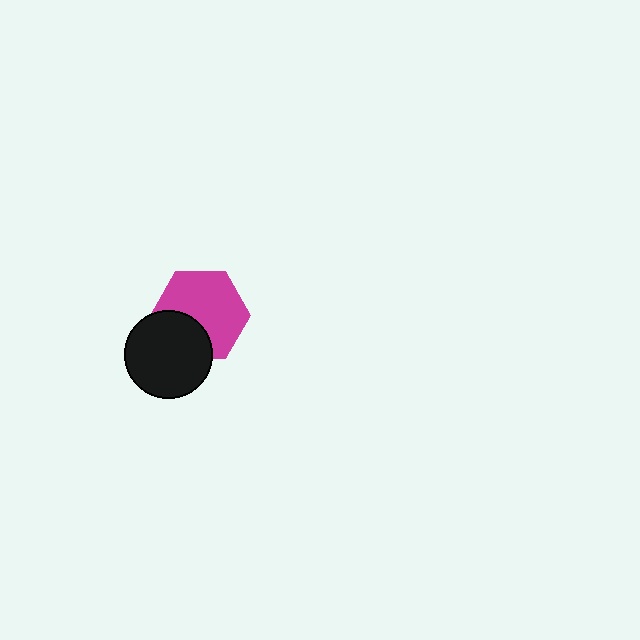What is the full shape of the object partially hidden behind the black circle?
The partially hidden object is a magenta hexagon.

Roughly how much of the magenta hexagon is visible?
Most of it is visible (roughly 68%).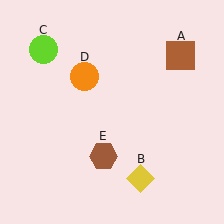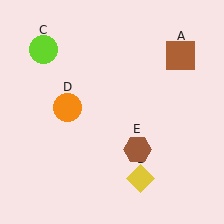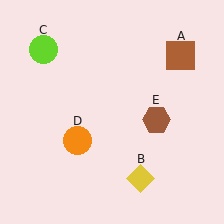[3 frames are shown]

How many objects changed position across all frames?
2 objects changed position: orange circle (object D), brown hexagon (object E).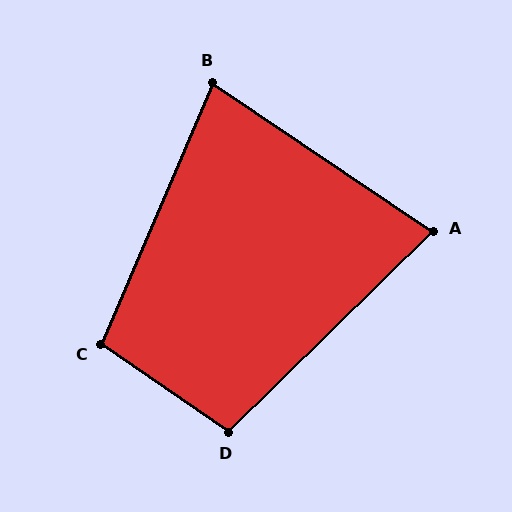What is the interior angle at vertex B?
Approximately 79 degrees (acute).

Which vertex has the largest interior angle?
C, at approximately 102 degrees.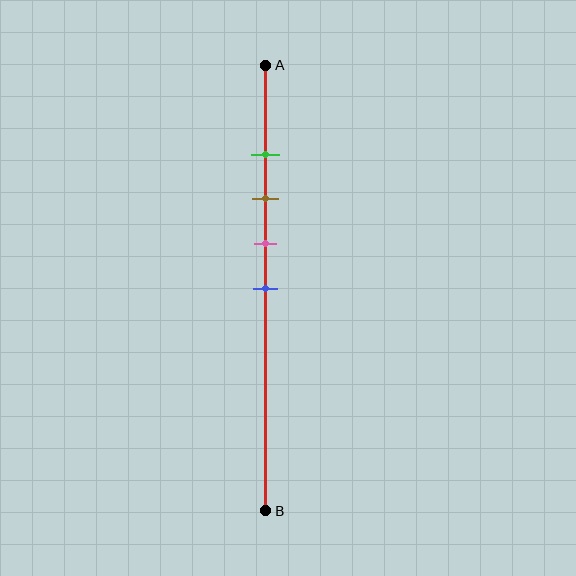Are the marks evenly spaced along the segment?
Yes, the marks are approximately evenly spaced.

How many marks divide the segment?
There are 4 marks dividing the segment.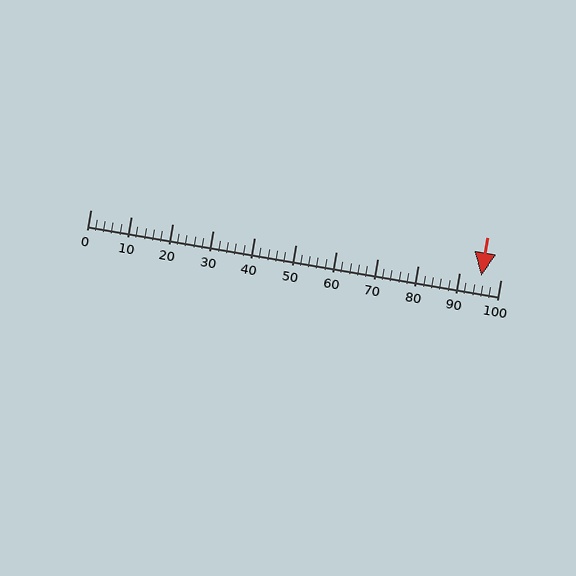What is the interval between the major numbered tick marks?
The major tick marks are spaced 10 units apart.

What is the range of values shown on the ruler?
The ruler shows values from 0 to 100.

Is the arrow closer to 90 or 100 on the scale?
The arrow is closer to 100.